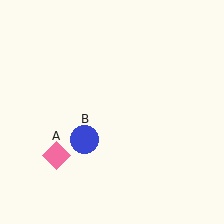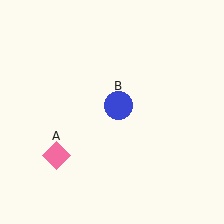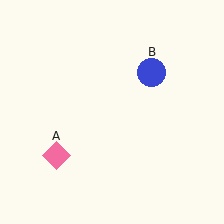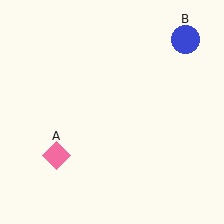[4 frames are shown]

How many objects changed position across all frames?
1 object changed position: blue circle (object B).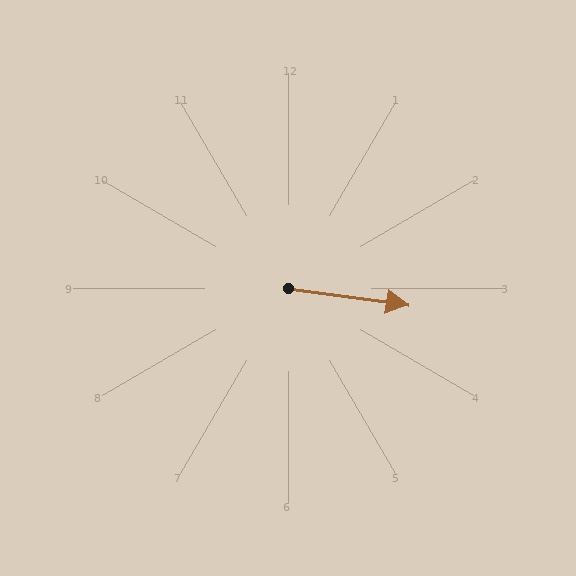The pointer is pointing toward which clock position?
Roughly 3 o'clock.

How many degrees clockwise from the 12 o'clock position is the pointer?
Approximately 98 degrees.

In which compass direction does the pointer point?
East.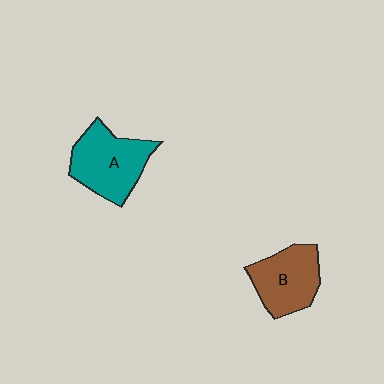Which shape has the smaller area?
Shape B (brown).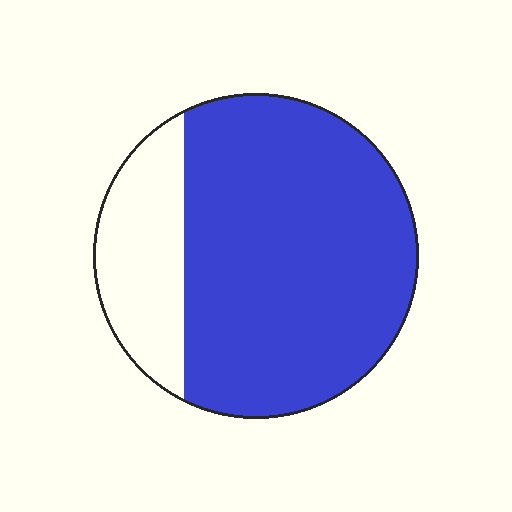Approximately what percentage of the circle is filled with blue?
Approximately 75%.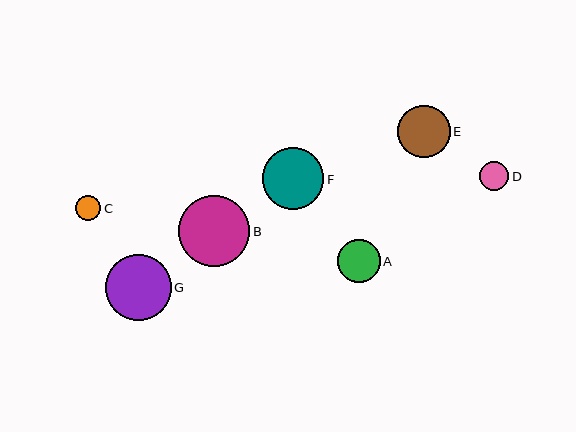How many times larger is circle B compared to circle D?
Circle B is approximately 2.4 times the size of circle D.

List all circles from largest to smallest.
From largest to smallest: B, G, F, E, A, D, C.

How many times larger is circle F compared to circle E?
Circle F is approximately 1.2 times the size of circle E.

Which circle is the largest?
Circle B is the largest with a size of approximately 71 pixels.